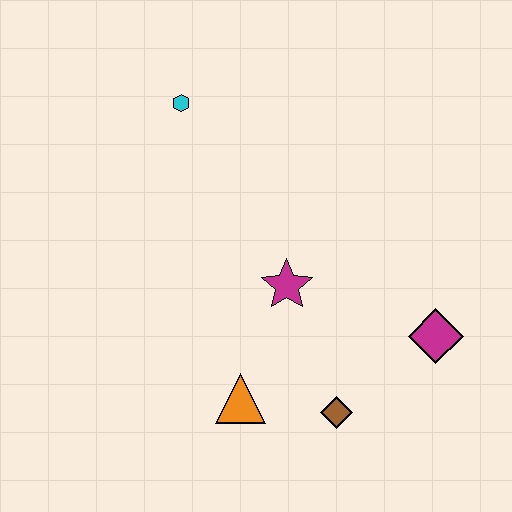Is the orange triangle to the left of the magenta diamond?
Yes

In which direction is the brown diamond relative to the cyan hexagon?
The brown diamond is below the cyan hexagon.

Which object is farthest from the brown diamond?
The cyan hexagon is farthest from the brown diamond.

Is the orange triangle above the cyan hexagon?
No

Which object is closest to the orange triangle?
The brown diamond is closest to the orange triangle.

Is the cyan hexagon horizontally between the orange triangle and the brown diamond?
No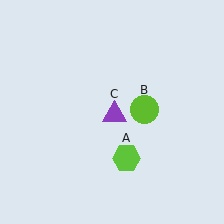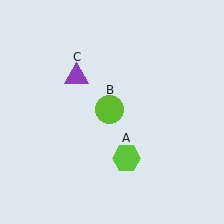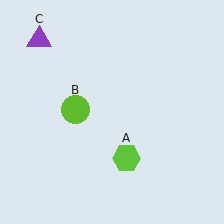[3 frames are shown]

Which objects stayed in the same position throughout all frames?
Lime hexagon (object A) remained stationary.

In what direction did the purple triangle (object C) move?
The purple triangle (object C) moved up and to the left.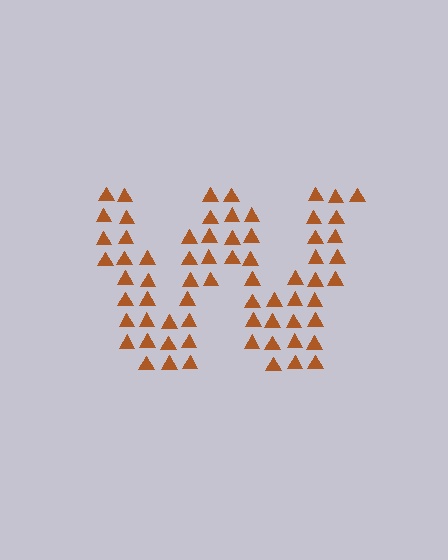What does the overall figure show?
The overall figure shows the letter W.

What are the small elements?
The small elements are triangles.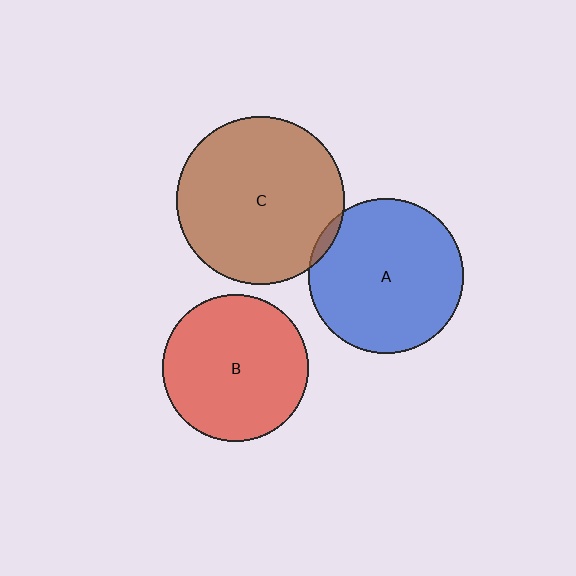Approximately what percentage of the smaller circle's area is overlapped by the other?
Approximately 5%.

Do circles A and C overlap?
Yes.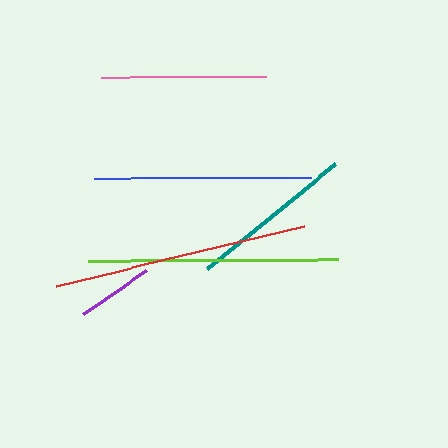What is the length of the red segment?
The red segment is approximately 255 pixels long.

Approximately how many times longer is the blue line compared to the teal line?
The blue line is approximately 1.3 times the length of the teal line.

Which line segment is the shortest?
The purple line is the shortest at approximately 77 pixels.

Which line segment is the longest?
The red line is the longest at approximately 255 pixels.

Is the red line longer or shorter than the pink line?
The red line is longer than the pink line.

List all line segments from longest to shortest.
From longest to shortest: red, lime, blue, teal, pink, purple.